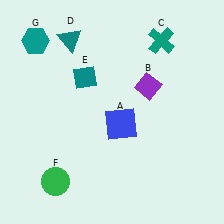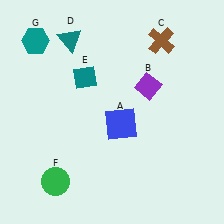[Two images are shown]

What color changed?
The cross (C) changed from teal in Image 1 to brown in Image 2.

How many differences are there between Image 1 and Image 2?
There is 1 difference between the two images.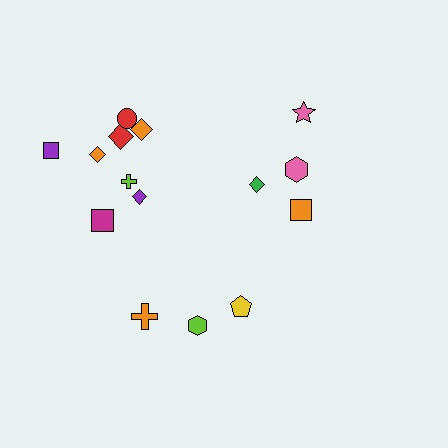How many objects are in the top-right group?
There are 4 objects.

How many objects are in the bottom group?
There are 3 objects.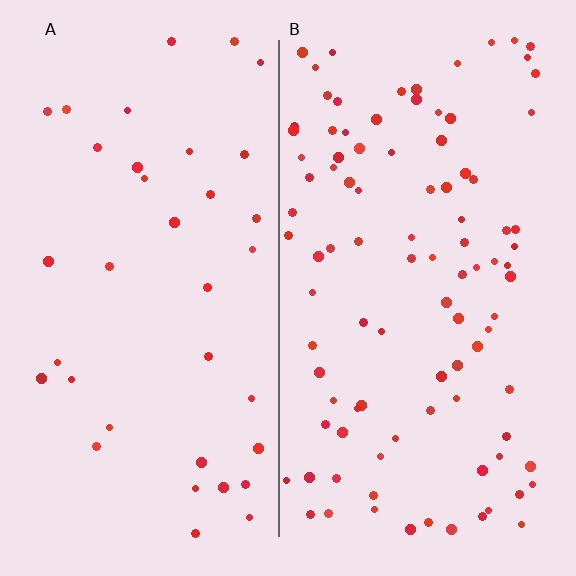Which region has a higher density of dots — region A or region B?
B (the right).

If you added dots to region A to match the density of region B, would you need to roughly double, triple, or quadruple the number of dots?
Approximately triple.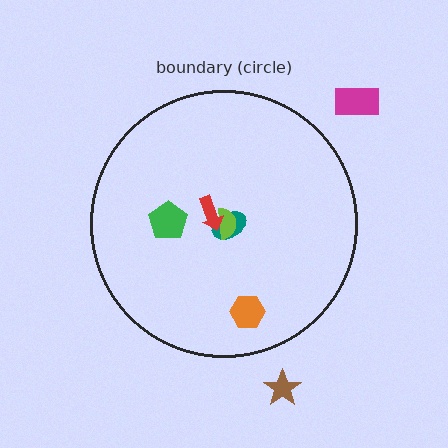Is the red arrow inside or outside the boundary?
Inside.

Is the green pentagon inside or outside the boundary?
Inside.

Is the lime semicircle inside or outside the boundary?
Inside.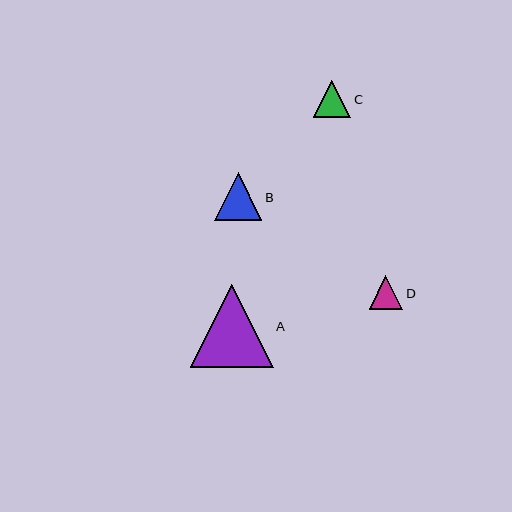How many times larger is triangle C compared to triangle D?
Triangle C is approximately 1.1 times the size of triangle D.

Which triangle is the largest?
Triangle A is the largest with a size of approximately 82 pixels.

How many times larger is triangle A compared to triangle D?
Triangle A is approximately 2.5 times the size of triangle D.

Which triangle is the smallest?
Triangle D is the smallest with a size of approximately 33 pixels.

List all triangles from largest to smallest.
From largest to smallest: A, B, C, D.